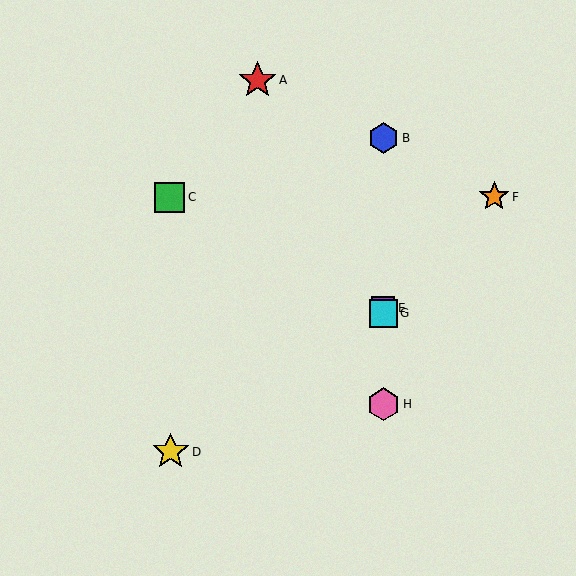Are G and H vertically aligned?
Yes, both are at x≈383.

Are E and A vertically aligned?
No, E is at x≈383 and A is at x≈257.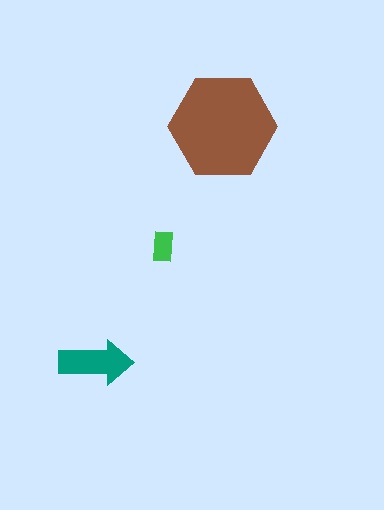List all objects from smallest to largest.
The green rectangle, the teal arrow, the brown hexagon.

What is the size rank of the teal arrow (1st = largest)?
2nd.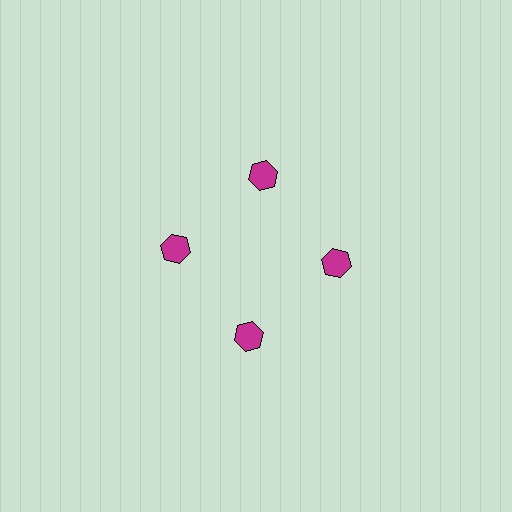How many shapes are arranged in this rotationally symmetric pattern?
There are 4 shapes, arranged in 4 groups of 1.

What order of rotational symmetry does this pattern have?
This pattern has 4-fold rotational symmetry.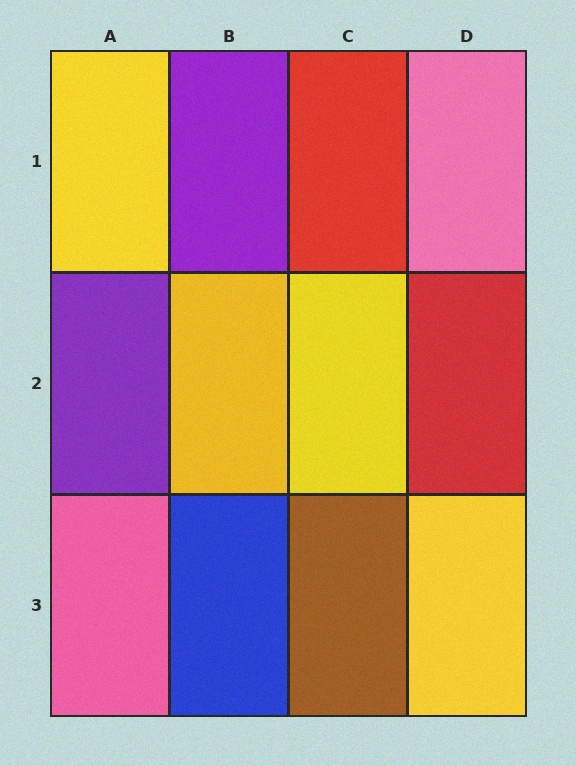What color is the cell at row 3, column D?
Yellow.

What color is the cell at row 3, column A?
Pink.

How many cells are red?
2 cells are red.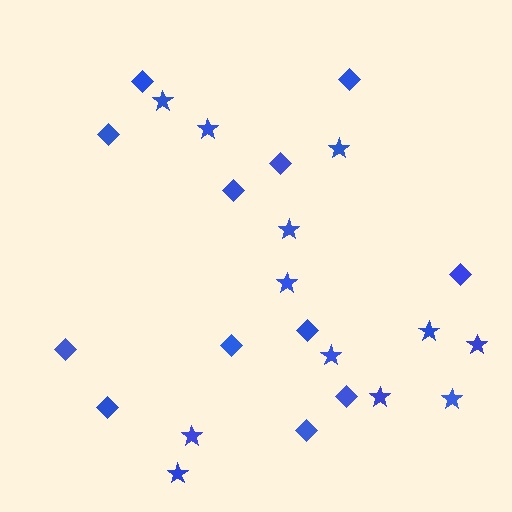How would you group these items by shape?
There are 2 groups: one group of diamonds (12) and one group of stars (12).